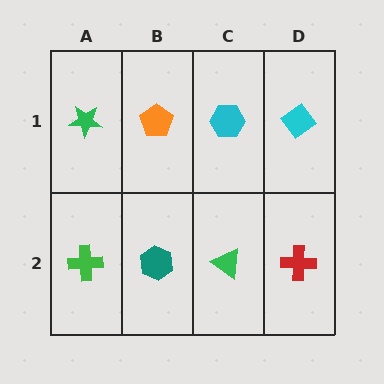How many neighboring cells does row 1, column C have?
3.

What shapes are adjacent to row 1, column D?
A red cross (row 2, column D), a cyan hexagon (row 1, column C).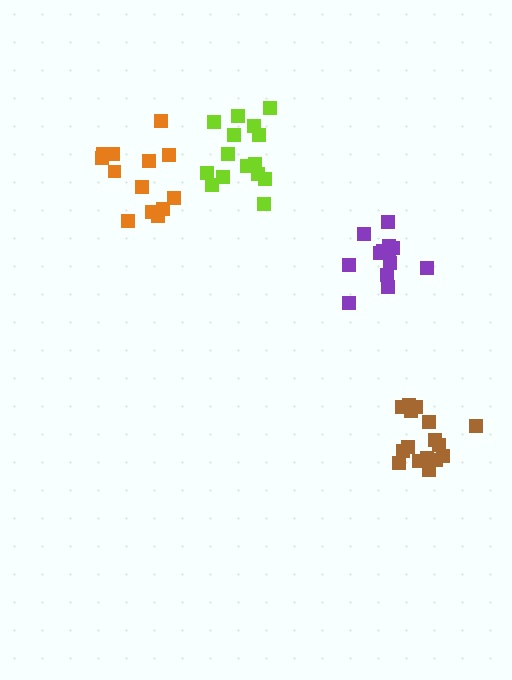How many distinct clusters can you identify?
There are 4 distinct clusters.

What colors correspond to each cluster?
The clusters are colored: brown, lime, orange, purple.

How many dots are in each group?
Group 1: 16 dots, Group 2: 15 dots, Group 3: 13 dots, Group 4: 13 dots (57 total).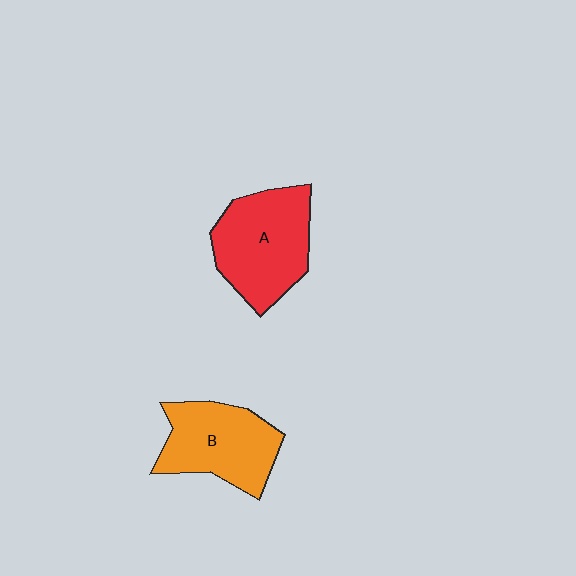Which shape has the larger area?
Shape A (red).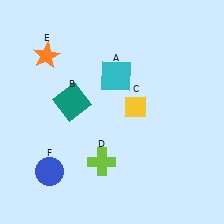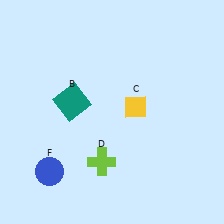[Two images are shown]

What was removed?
The cyan square (A), the orange star (E) were removed in Image 2.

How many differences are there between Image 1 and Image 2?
There are 2 differences between the two images.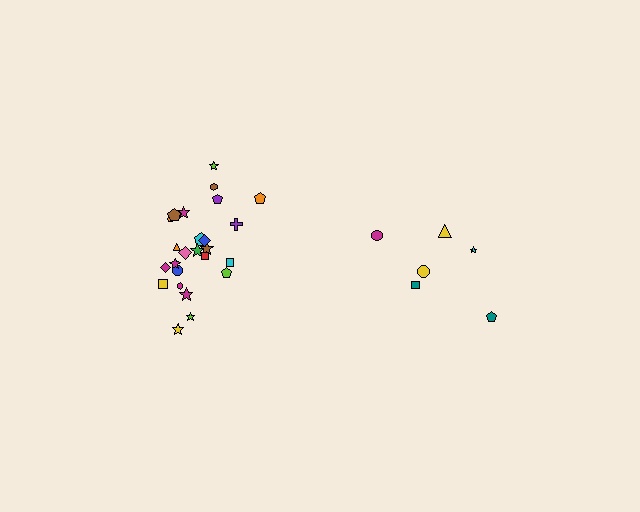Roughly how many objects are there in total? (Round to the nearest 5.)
Roughly 30 objects in total.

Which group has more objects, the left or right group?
The left group.